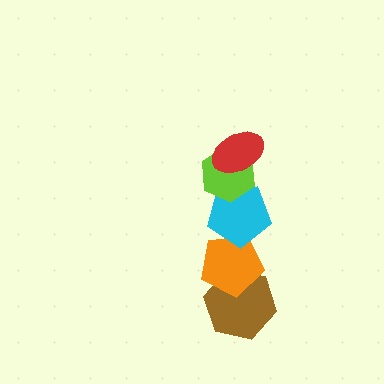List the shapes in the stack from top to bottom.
From top to bottom: the red ellipse, the lime hexagon, the cyan pentagon, the orange pentagon, the brown hexagon.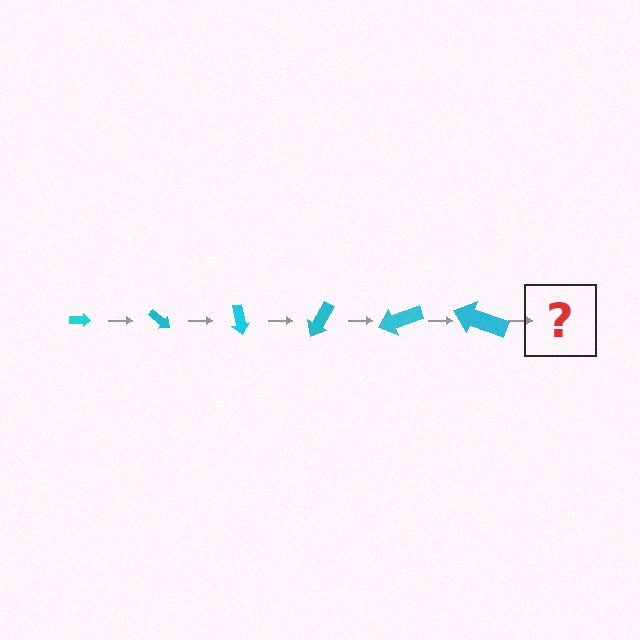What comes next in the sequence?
The next element should be an arrow, larger than the previous one and rotated 240 degrees from the start.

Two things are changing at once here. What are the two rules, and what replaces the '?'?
The two rules are that the arrow grows larger each step and it rotates 40 degrees each step. The '?' should be an arrow, larger than the previous one and rotated 240 degrees from the start.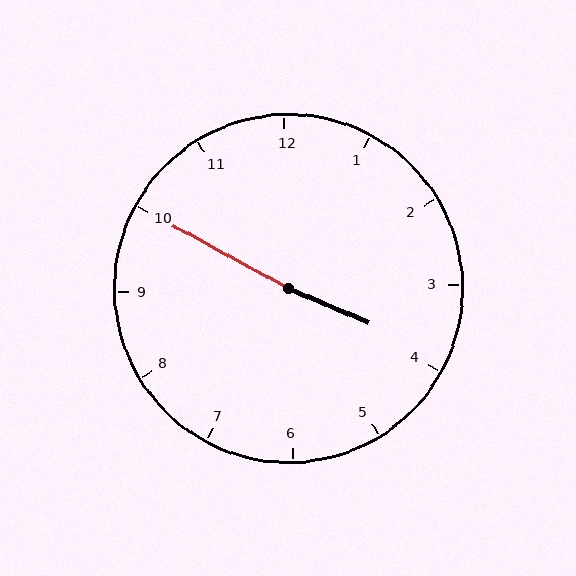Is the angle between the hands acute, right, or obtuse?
It is obtuse.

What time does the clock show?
3:50.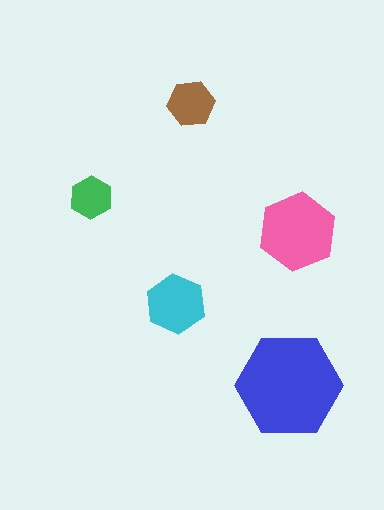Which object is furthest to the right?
The pink hexagon is rightmost.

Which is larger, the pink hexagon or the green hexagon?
The pink one.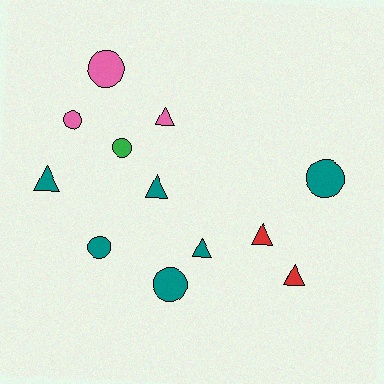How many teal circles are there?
There are 3 teal circles.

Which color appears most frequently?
Teal, with 6 objects.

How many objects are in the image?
There are 12 objects.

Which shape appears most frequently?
Circle, with 6 objects.